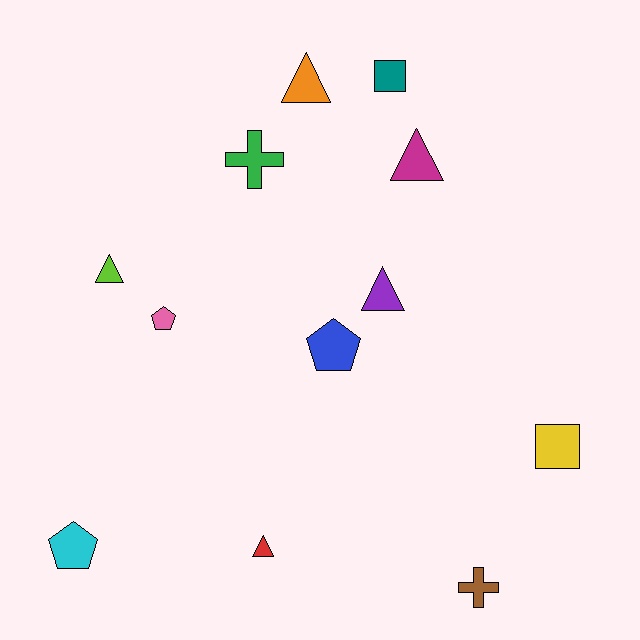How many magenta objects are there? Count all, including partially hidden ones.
There is 1 magenta object.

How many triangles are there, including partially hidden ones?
There are 5 triangles.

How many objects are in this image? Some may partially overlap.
There are 12 objects.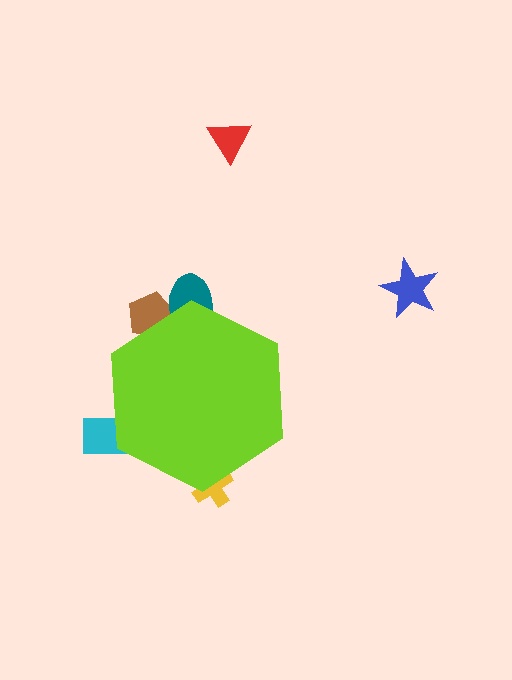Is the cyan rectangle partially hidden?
Yes, the cyan rectangle is partially hidden behind the lime hexagon.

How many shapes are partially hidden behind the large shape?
4 shapes are partially hidden.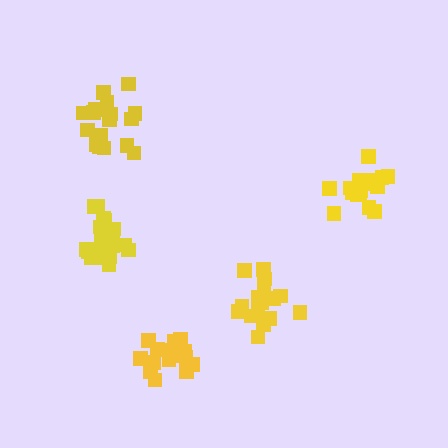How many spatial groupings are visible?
There are 5 spatial groupings.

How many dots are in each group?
Group 1: 16 dots, Group 2: 17 dots, Group 3: 19 dots, Group 4: 15 dots, Group 5: 21 dots (88 total).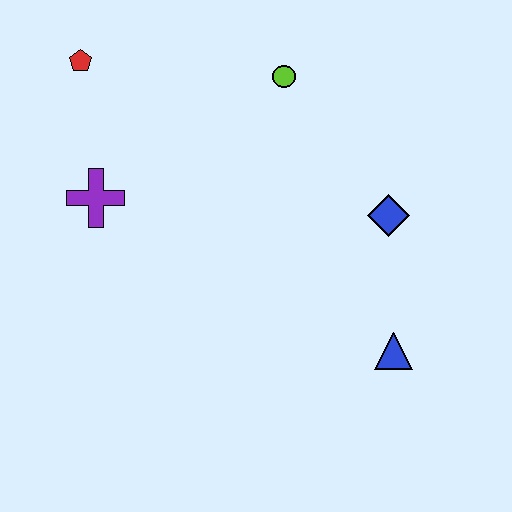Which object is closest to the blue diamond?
The blue triangle is closest to the blue diamond.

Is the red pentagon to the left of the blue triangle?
Yes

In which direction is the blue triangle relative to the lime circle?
The blue triangle is below the lime circle.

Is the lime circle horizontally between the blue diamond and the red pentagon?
Yes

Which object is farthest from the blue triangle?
The red pentagon is farthest from the blue triangle.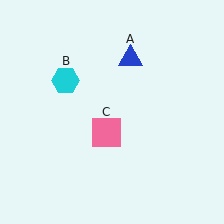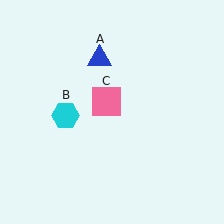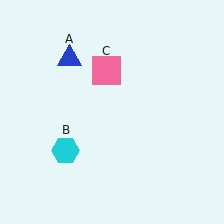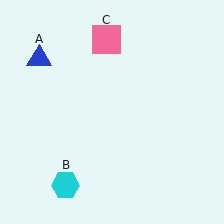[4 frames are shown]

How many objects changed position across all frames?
3 objects changed position: blue triangle (object A), cyan hexagon (object B), pink square (object C).